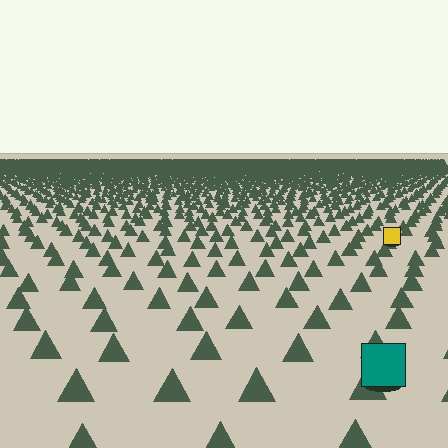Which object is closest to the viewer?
The teal square is closest. The texture marks near it are larger and more spread out.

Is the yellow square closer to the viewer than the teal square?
No. The teal square is closer — you can tell from the texture gradient: the ground texture is coarser near it.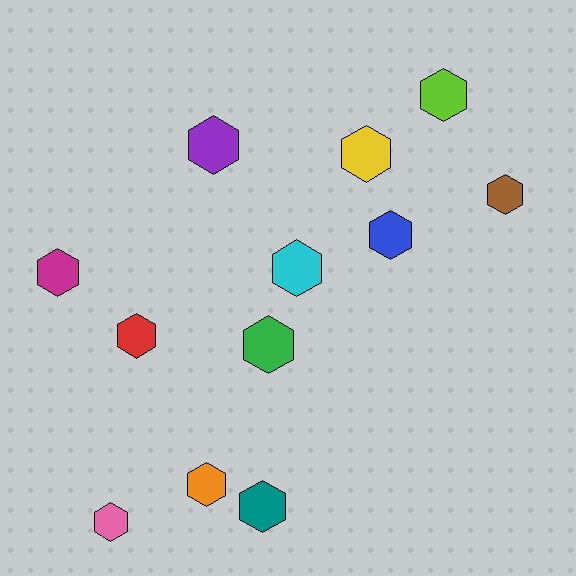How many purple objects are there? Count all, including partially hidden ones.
There is 1 purple object.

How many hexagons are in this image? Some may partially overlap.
There are 12 hexagons.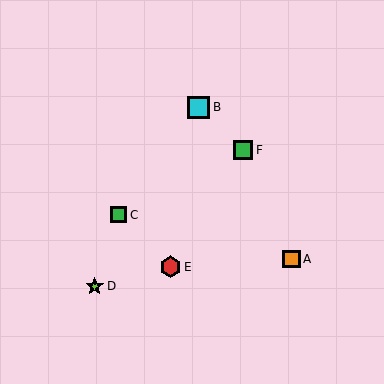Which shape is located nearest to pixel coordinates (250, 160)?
The green square (labeled F) at (243, 150) is nearest to that location.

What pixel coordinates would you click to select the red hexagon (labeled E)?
Click at (171, 267) to select the red hexagon E.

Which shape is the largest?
The cyan square (labeled B) is the largest.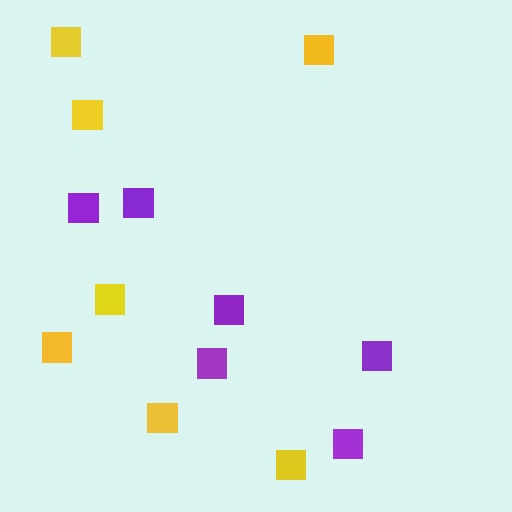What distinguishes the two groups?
There are 2 groups: one group of yellow squares (7) and one group of purple squares (6).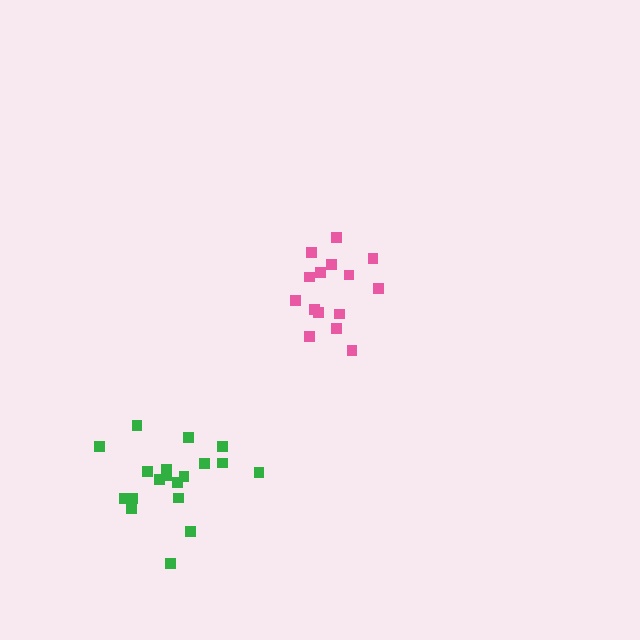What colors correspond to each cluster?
The clusters are colored: green, pink.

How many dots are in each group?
Group 1: 19 dots, Group 2: 15 dots (34 total).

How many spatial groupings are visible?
There are 2 spatial groupings.